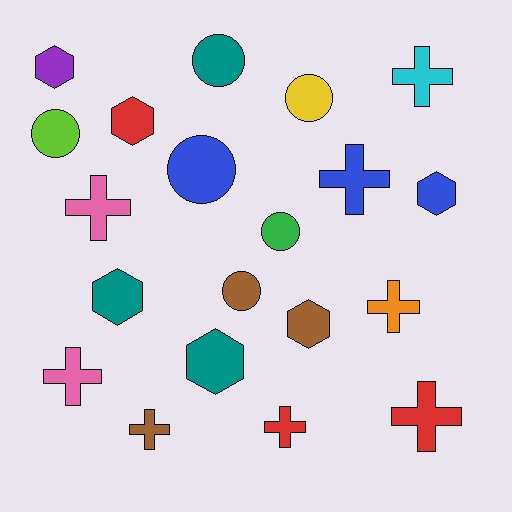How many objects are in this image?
There are 20 objects.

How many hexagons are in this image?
There are 6 hexagons.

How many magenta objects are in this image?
There are no magenta objects.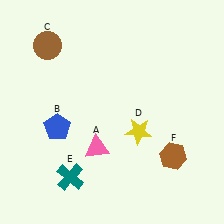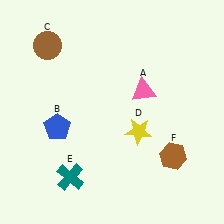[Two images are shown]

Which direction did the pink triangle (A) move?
The pink triangle (A) moved up.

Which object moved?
The pink triangle (A) moved up.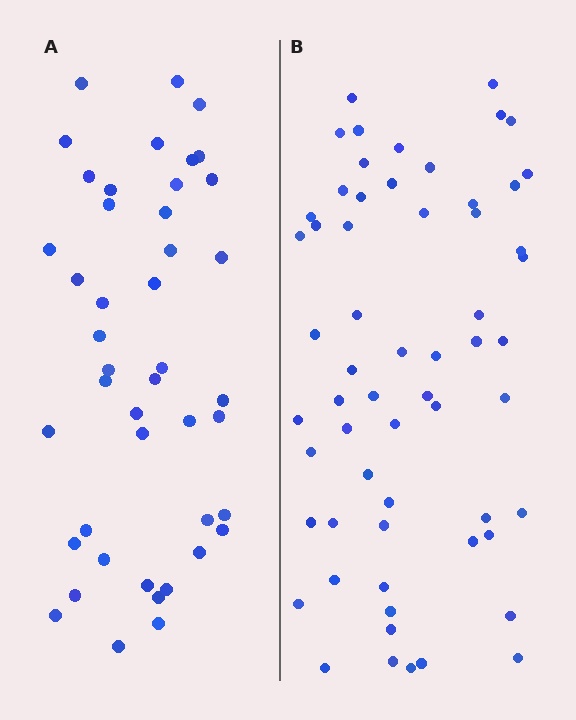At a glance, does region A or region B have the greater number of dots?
Region B (the right region) has more dots.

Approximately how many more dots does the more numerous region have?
Region B has approximately 15 more dots than region A.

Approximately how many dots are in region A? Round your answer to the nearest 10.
About 40 dots. (The exact count is 44, which rounds to 40.)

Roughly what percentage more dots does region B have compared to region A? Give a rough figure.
About 35% more.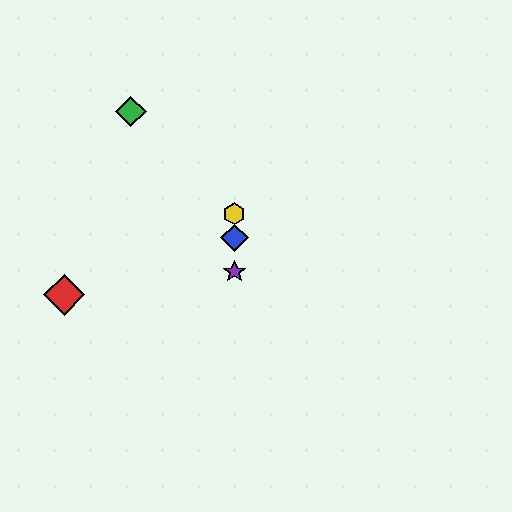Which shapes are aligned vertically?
The blue diamond, the yellow hexagon, the purple star are aligned vertically.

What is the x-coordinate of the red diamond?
The red diamond is at x≈64.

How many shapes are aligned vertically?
3 shapes (the blue diamond, the yellow hexagon, the purple star) are aligned vertically.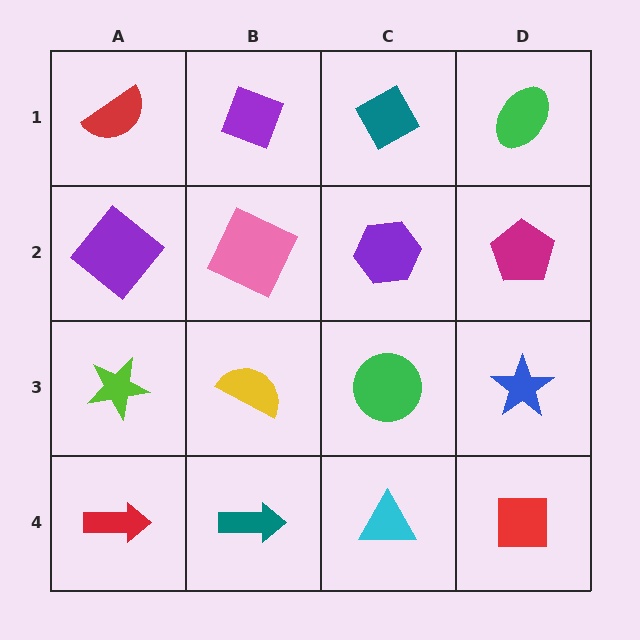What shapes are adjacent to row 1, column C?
A purple hexagon (row 2, column C), a purple diamond (row 1, column B), a green ellipse (row 1, column D).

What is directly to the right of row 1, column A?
A purple diamond.